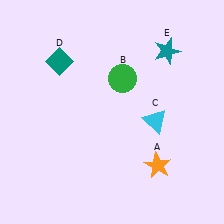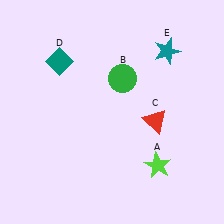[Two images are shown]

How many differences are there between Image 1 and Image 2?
There are 2 differences between the two images.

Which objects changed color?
A changed from orange to lime. C changed from cyan to red.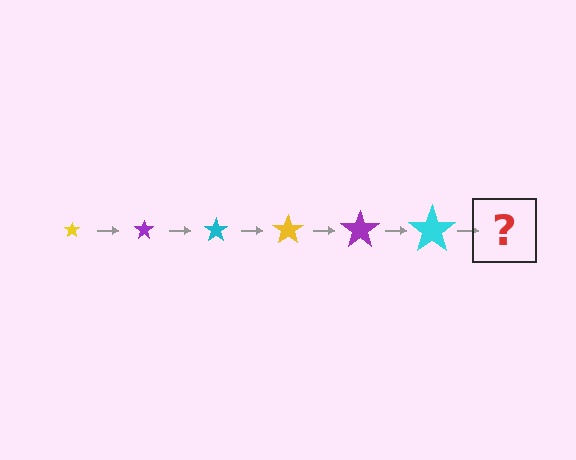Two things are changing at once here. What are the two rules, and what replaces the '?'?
The two rules are that the star grows larger each step and the color cycles through yellow, purple, and cyan. The '?' should be a yellow star, larger than the previous one.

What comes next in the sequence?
The next element should be a yellow star, larger than the previous one.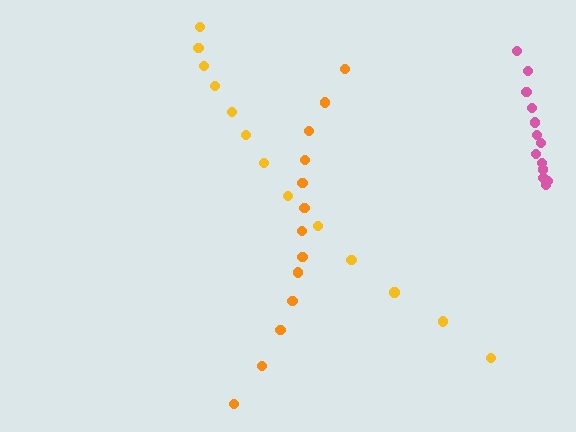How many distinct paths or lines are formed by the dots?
There are 3 distinct paths.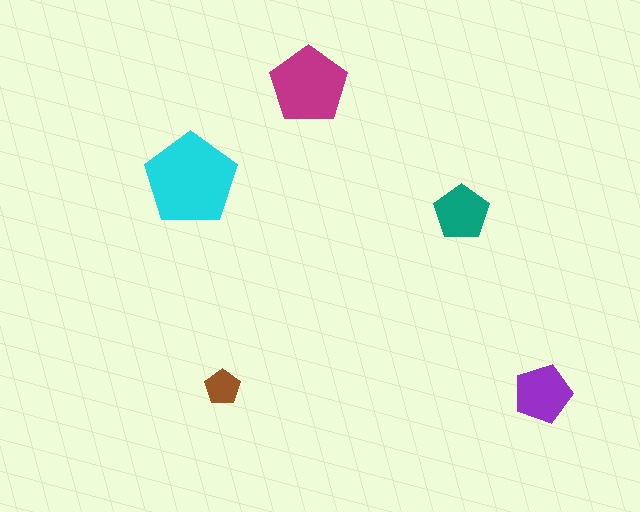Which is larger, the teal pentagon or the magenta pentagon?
The magenta one.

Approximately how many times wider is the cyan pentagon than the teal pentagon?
About 1.5 times wider.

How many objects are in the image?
There are 5 objects in the image.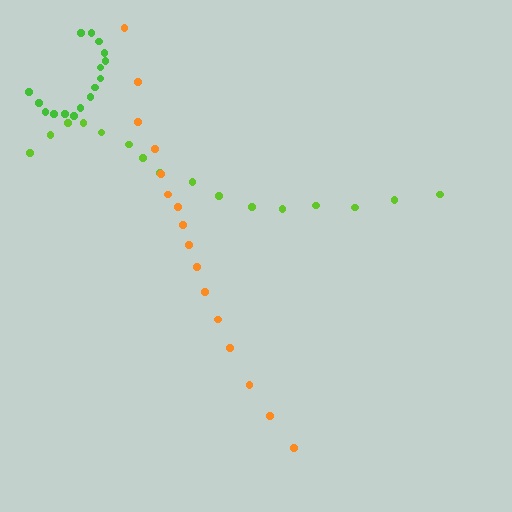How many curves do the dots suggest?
There are 3 distinct paths.